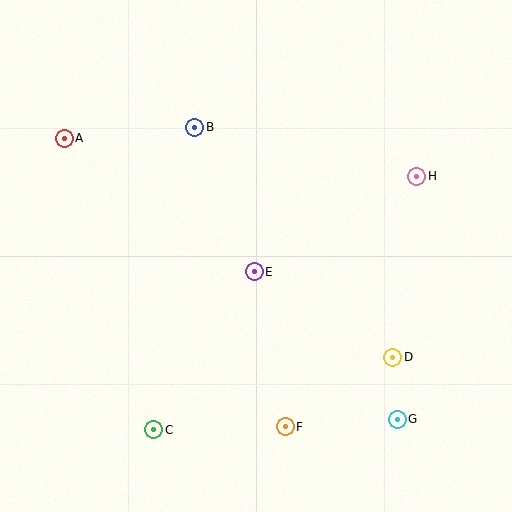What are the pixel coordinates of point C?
Point C is at (154, 430).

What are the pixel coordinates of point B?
Point B is at (195, 128).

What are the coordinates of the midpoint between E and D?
The midpoint between E and D is at (323, 314).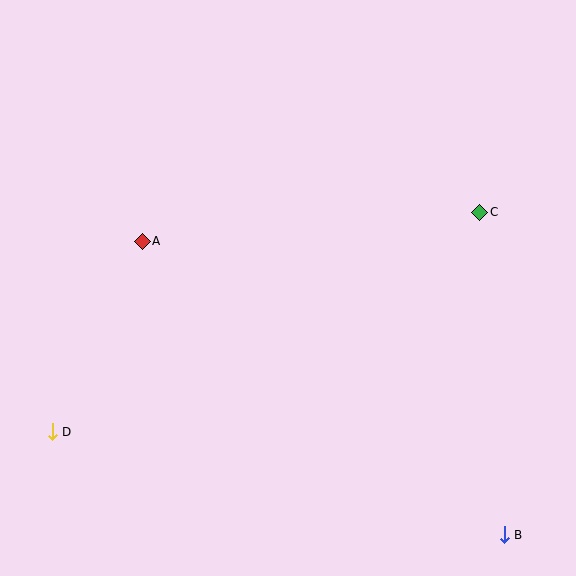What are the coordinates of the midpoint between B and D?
The midpoint between B and D is at (278, 483).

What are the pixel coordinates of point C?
Point C is at (480, 212).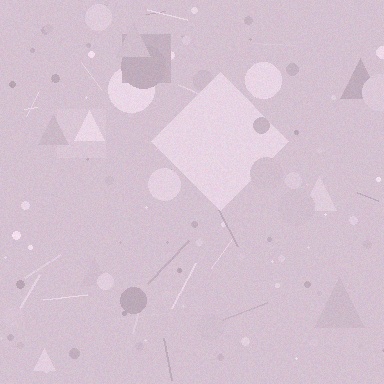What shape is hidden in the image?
A diamond is hidden in the image.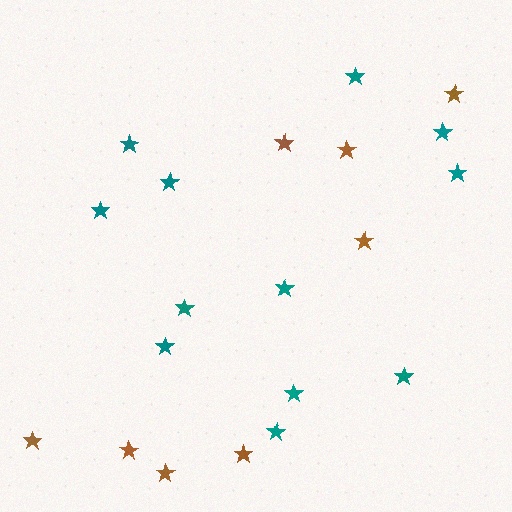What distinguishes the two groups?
There are 2 groups: one group of brown stars (8) and one group of teal stars (12).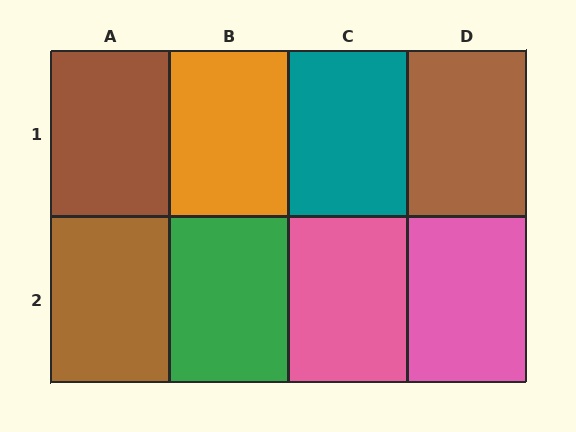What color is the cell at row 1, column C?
Teal.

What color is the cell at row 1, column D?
Brown.